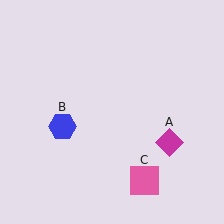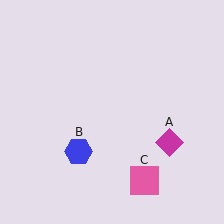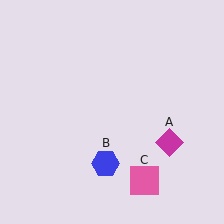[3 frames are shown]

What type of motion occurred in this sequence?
The blue hexagon (object B) rotated counterclockwise around the center of the scene.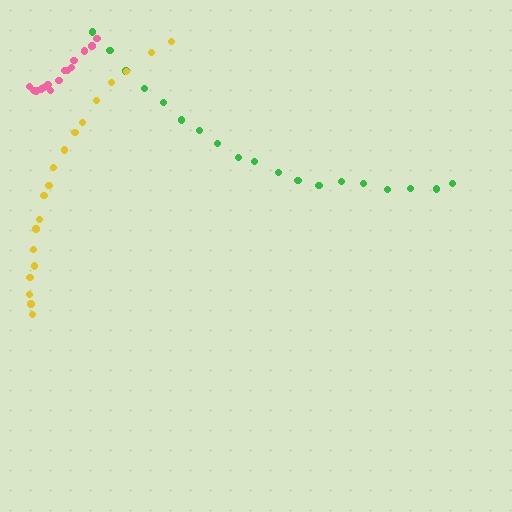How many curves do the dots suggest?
There are 3 distinct paths.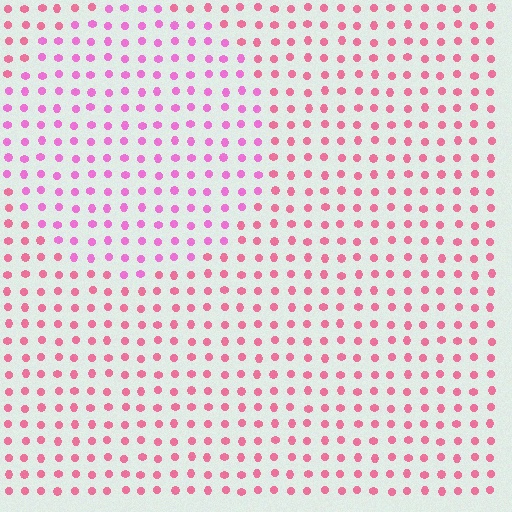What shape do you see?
I see a circle.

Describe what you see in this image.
The image is filled with small pink elements in a uniform arrangement. A circle-shaped region is visible where the elements are tinted to a slightly different hue, forming a subtle color boundary.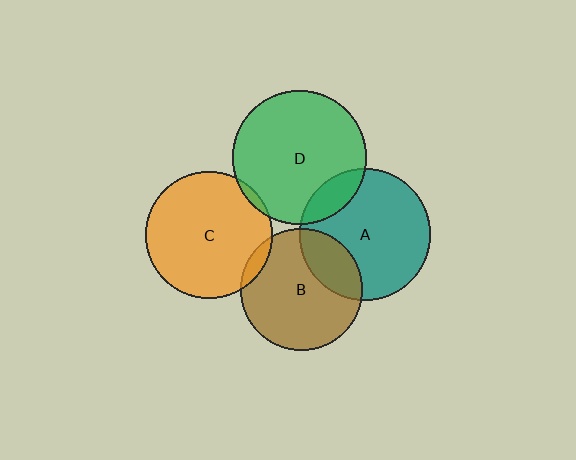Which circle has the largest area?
Circle D (green).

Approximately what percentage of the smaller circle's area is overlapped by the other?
Approximately 5%.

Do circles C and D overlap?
Yes.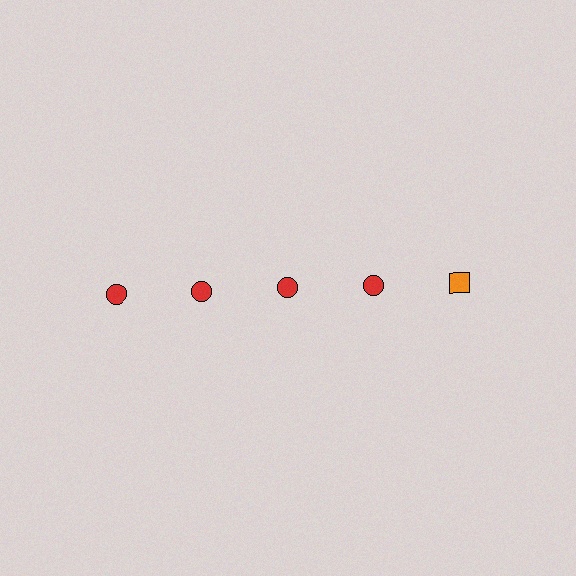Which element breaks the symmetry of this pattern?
The orange square in the top row, rightmost column breaks the symmetry. All other shapes are red circles.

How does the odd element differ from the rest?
It differs in both color (orange instead of red) and shape (square instead of circle).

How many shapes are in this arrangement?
There are 5 shapes arranged in a grid pattern.